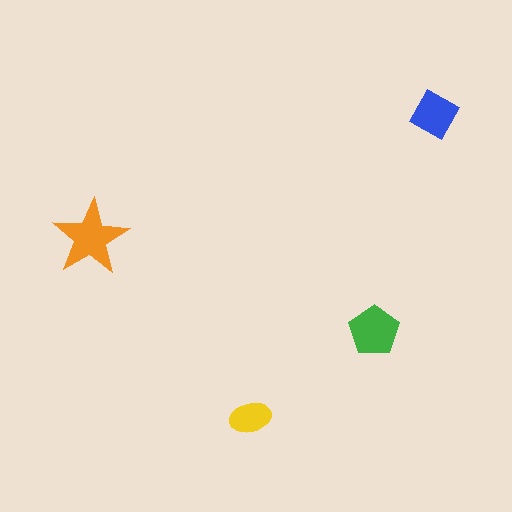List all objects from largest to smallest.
The orange star, the green pentagon, the blue diamond, the yellow ellipse.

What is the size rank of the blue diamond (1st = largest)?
3rd.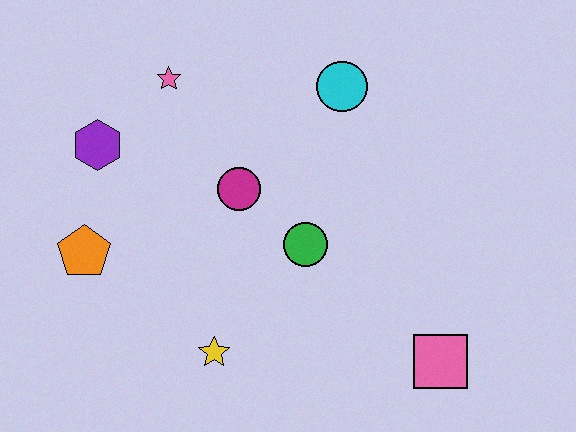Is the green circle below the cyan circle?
Yes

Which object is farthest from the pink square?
The purple hexagon is farthest from the pink square.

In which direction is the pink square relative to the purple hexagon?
The pink square is to the right of the purple hexagon.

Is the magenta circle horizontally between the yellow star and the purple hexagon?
No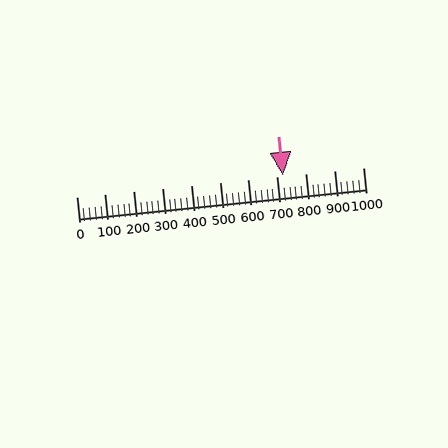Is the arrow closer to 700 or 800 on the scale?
The arrow is closer to 700.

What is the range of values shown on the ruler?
The ruler shows values from 0 to 1000.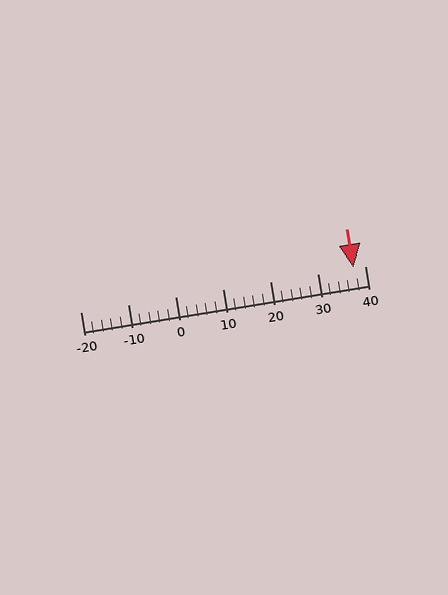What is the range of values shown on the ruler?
The ruler shows values from -20 to 40.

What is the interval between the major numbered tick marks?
The major tick marks are spaced 10 units apart.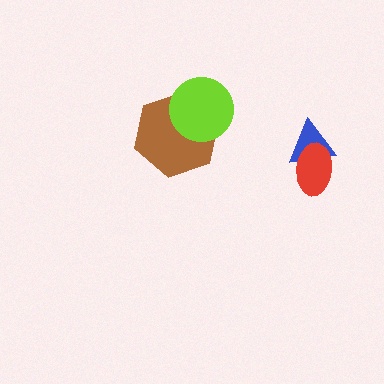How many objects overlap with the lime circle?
1 object overlaps with the lime circle.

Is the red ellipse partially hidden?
No, no other shape covers it.